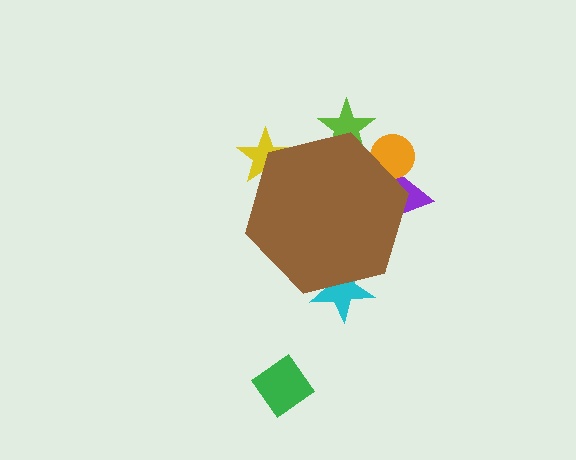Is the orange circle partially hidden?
Yes, the orange circle is partially hidden behind the brown hexagon.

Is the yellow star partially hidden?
Yes, the yellow star is partially hidden behind the brown hexagon.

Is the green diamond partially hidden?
No, the green diamond is fully visible.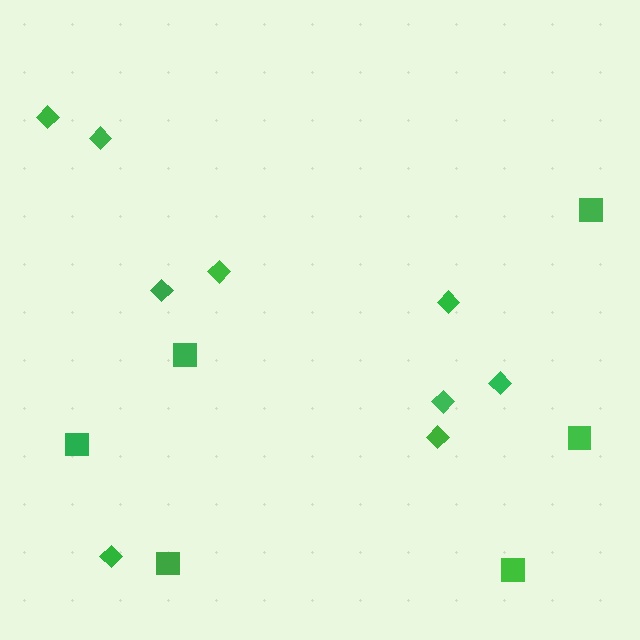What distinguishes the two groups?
There are 2 groups: one group of squares (6) and one group of diamonds (9).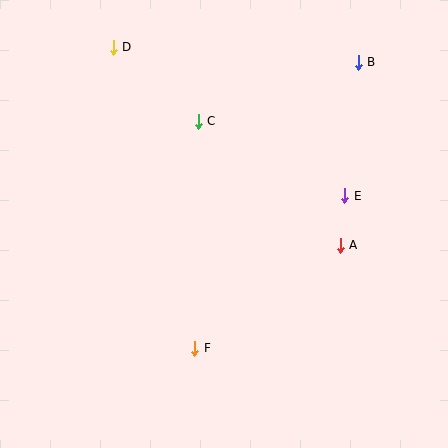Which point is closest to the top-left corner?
Point D is closest to the top-left corner.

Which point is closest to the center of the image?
Point C at (198, 121) is closest to the center.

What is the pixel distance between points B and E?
The distance between B and E is 134 pixels.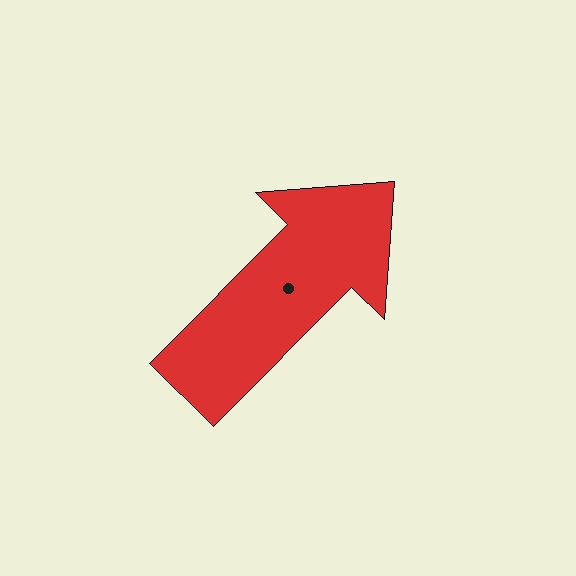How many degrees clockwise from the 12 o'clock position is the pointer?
Approximately 45 degrees.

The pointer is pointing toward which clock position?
Roughly 1 o'clock.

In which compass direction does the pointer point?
Northeast.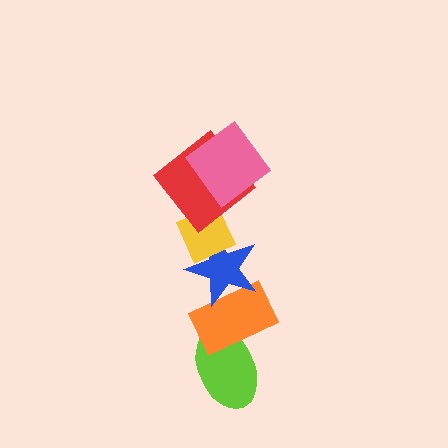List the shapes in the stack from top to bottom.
From top to bottom: the pink diamond, the red diamond, the yellow diamond, the blue star, the orange rectangle, the lime ellipse.